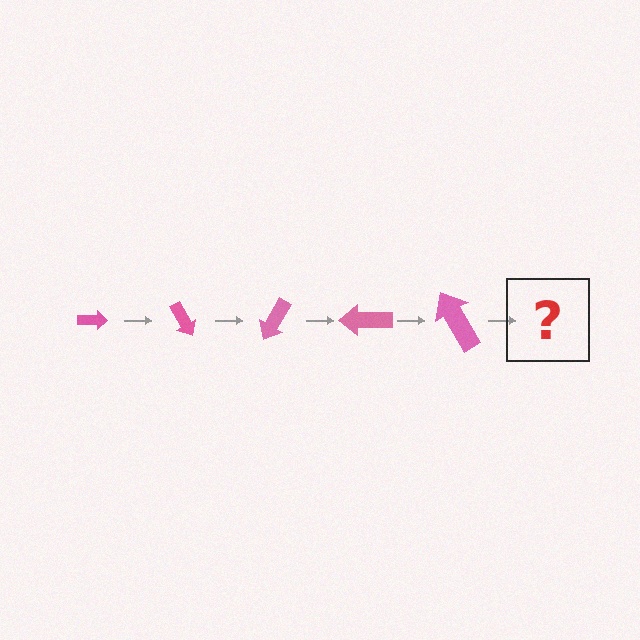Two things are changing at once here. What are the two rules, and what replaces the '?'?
The two rules are that the arrow grows larger each step and it rotates 60 degrees each step. The '?' should be an arrow, larger than the previous one and rotated 300 degrees from the start.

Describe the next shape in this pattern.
It should be an arrow, larger than the previous one and rotated 300 degrees from the start.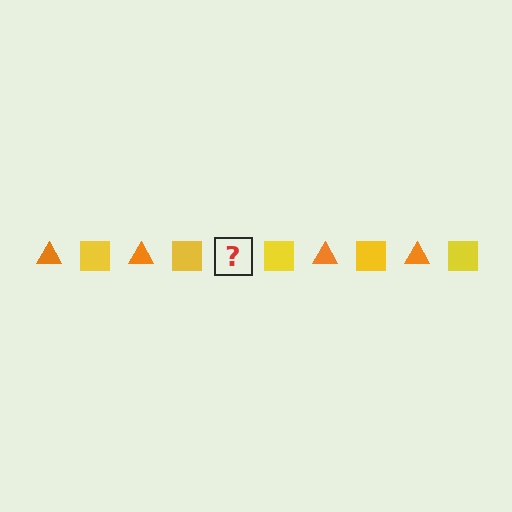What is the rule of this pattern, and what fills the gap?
The rule is that the pattern alternates between orange triangle and yellow square. The gap should be filled with an orange triangle.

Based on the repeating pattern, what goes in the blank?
The blank should be an orange triangle.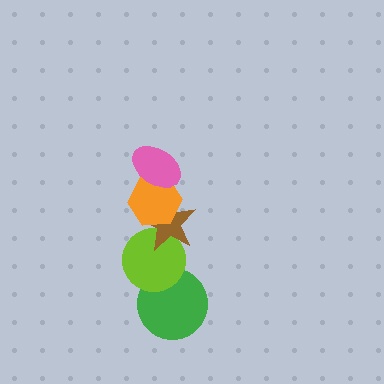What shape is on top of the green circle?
The lime circle is on top of the green circle.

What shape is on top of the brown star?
The orange hexagon is on top of the brown star.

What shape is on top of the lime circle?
The brown star is on top of the lime circle.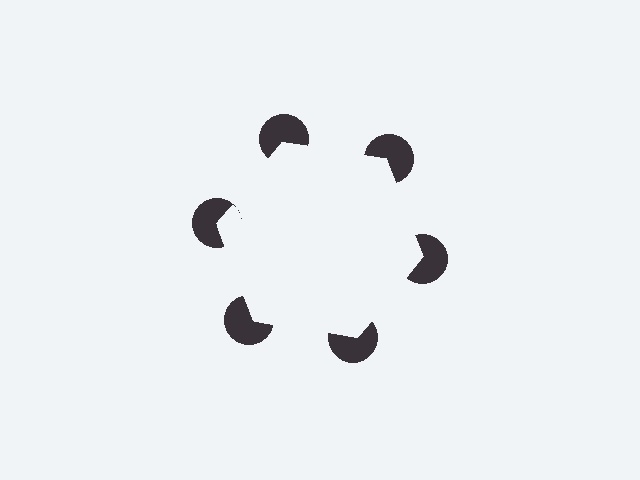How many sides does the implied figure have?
6 sides.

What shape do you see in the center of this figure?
An illusory hexagon — its edges are inferred from the aligned wedge cuts in the pac-man discs, not physically drawn.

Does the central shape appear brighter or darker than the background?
It typically appears slightly brighter than the background, even though no actual brightness change is drawn.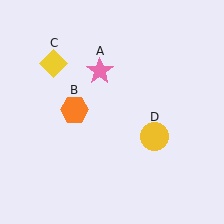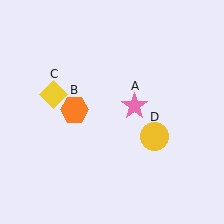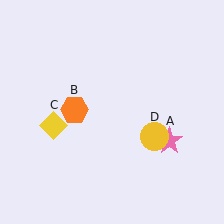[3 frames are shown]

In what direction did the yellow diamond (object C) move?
The yellow diamond (object C) moved down.